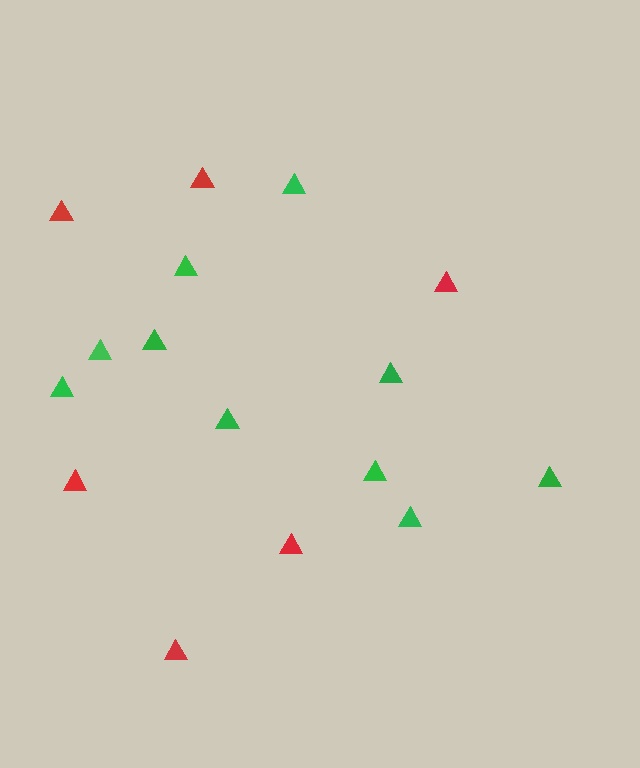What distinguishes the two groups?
There are 2 groups: one group of red triangles (6) and one group of green triangles (10).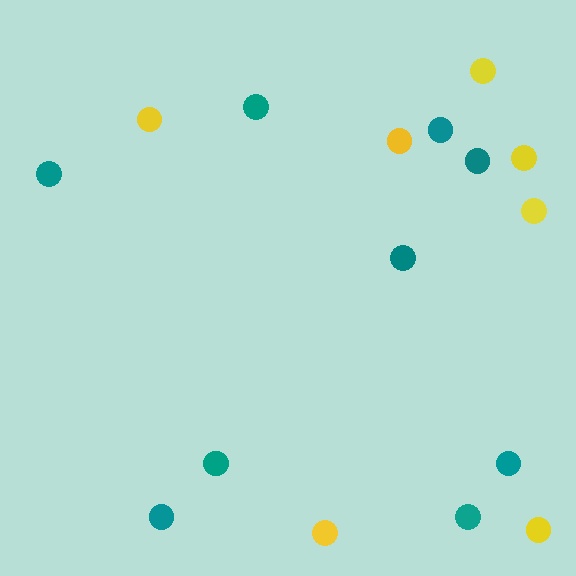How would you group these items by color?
There are 2 groups: one group of yellow circles (7) and one group of teal circles (9).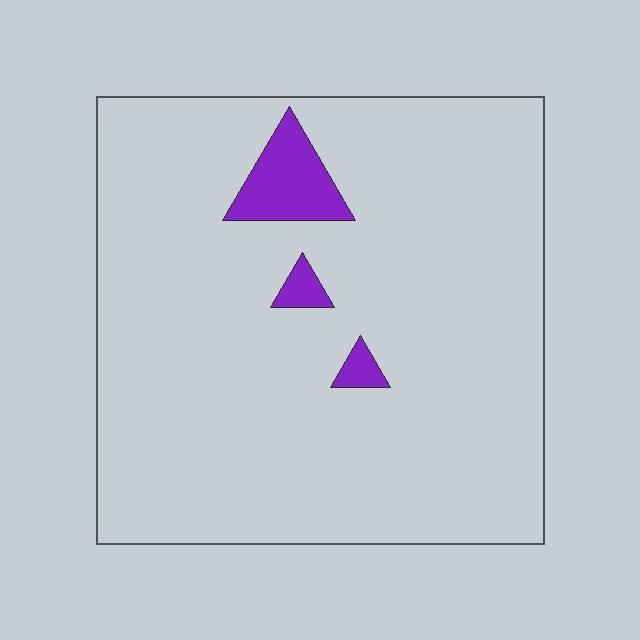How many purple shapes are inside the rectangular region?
3.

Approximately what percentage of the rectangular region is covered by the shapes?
Approximately 5%.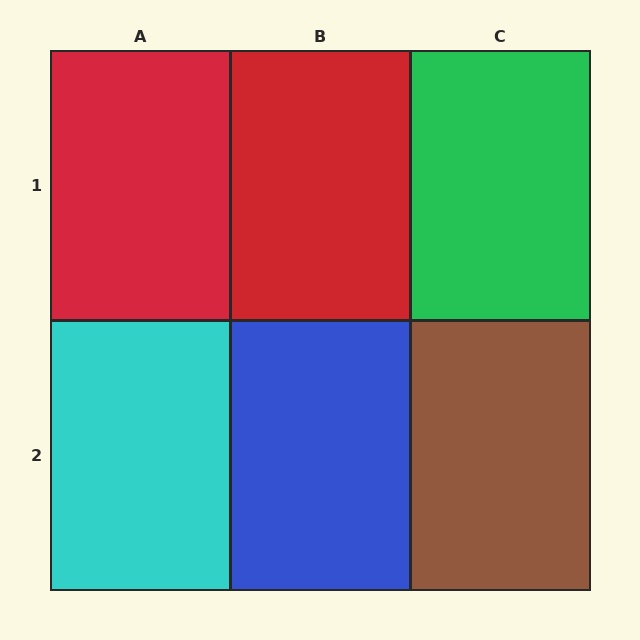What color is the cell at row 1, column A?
Red.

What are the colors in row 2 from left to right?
Cyan, blue, brown.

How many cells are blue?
1 cell is blue.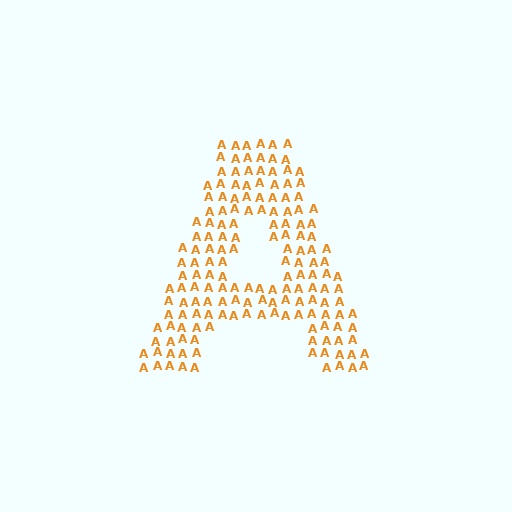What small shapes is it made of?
It is made of small letter A's.